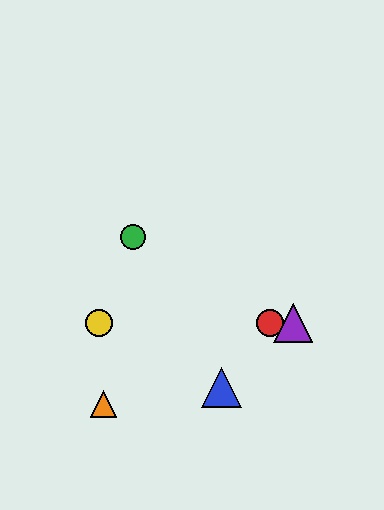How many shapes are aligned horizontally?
3 shapes (the red circle, the yellow circle, the purple triangle) are aligned horizontally.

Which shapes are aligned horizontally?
The red circle, the yellow circle, the purple triangle are aligned horizontally.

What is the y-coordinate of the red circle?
The red circle is at y≈323.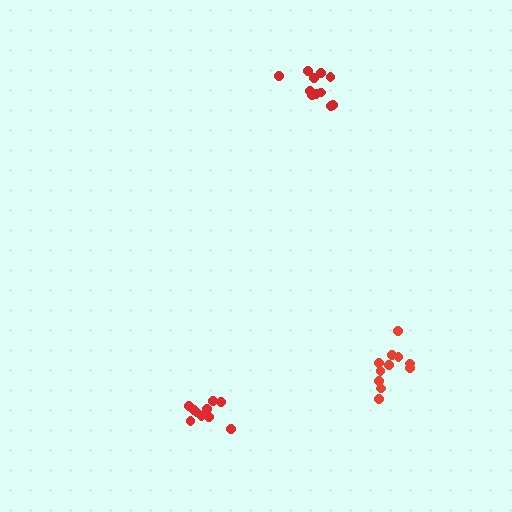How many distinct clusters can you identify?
There are 3 distinct clusters.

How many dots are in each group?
Group 1: 11 dots, Group 2: 10 dots, Group 3: 11 dots (32 total).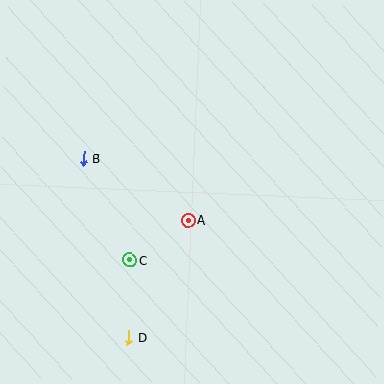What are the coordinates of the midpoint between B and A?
The midpoint between B and A is at (136, 189).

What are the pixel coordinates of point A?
Point A is at (188, 220).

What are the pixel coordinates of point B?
Point B is at (83, 158).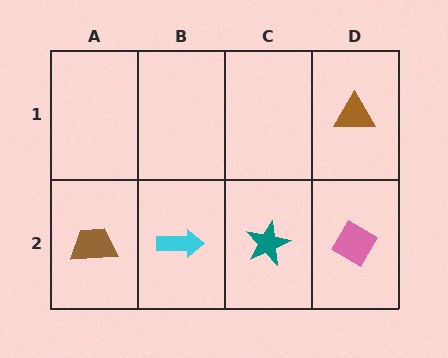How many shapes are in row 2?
4 shapes.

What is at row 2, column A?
A brown trapezoid.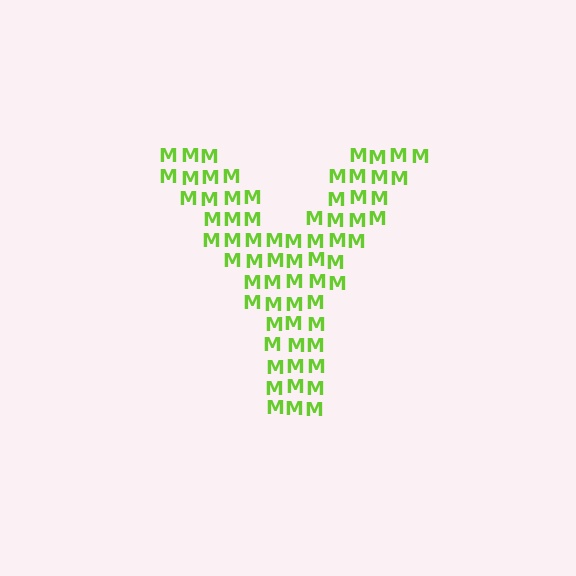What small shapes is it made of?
It is made of small letter M's.